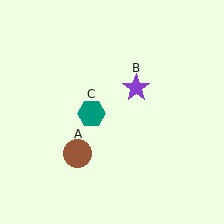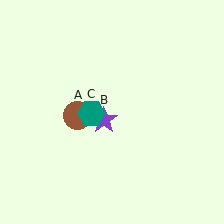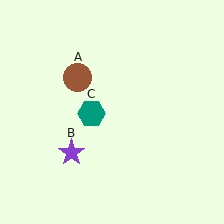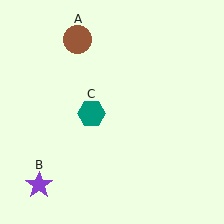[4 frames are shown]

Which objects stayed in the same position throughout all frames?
Teal hexagon (object C) remained stationary.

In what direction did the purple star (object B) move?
The purple star (object B) moved down and to the left.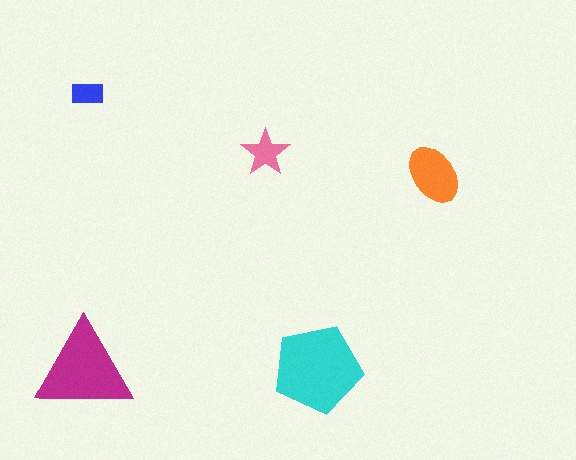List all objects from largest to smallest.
The cyan pentagon, the magenta triangle, the orange ellipse, the pink star, the blue rectangle.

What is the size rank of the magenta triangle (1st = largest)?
2nd.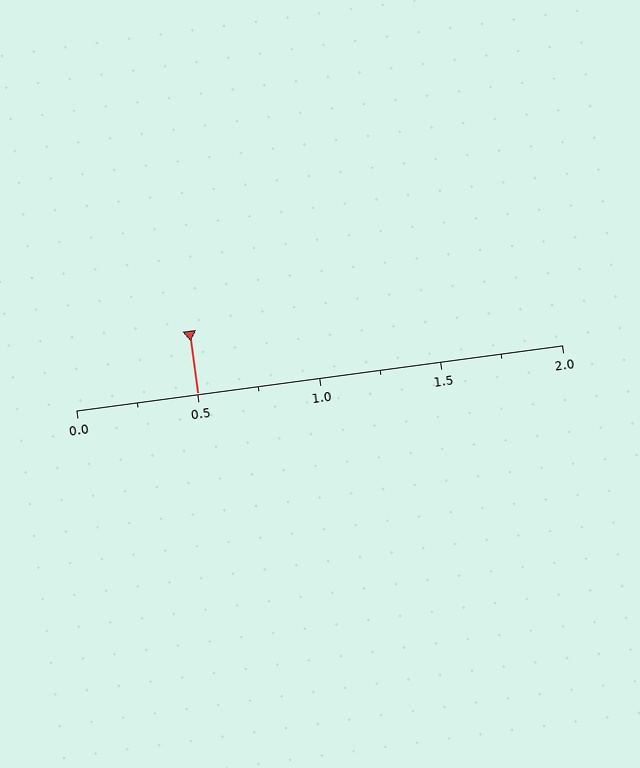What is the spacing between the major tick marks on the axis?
The major ticks are spaced 0.5 apart.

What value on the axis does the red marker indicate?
The marker indicates approximately 0.5.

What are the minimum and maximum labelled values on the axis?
The axis runs from 0.0 to 2.0.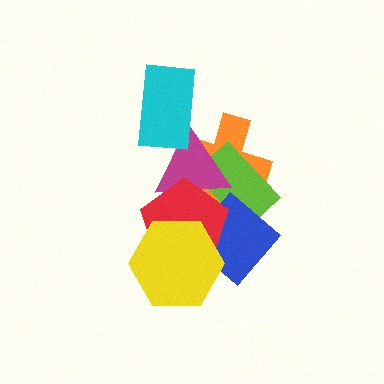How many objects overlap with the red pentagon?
5 objects overlap with the red pentagon.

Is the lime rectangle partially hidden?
Yes, it is partially covered by another shape.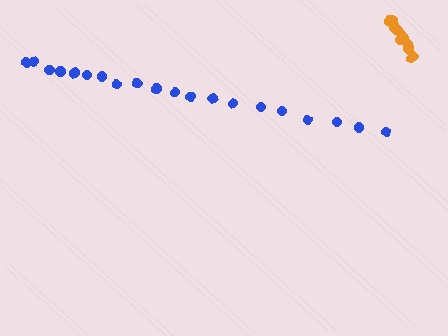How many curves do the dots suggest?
There are 2 distinct paths.